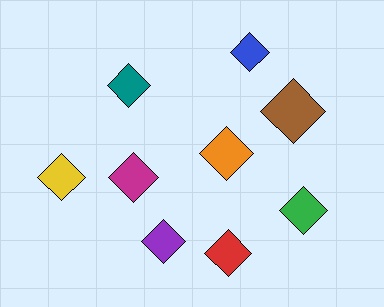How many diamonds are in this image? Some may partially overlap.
There are 9 diamonds.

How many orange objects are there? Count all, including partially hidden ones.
There is 1 orange object.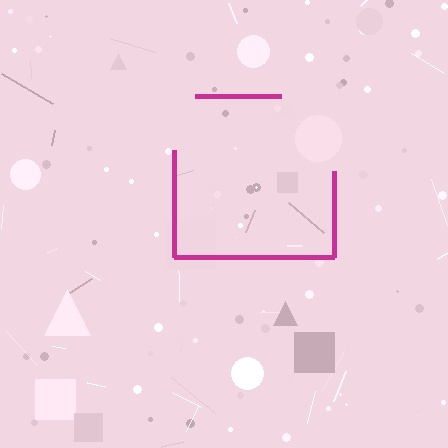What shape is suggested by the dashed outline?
The dashed outline suggests a square.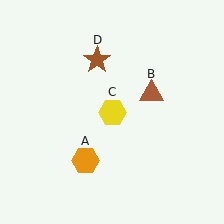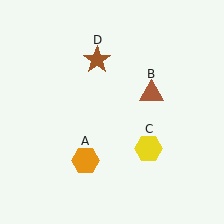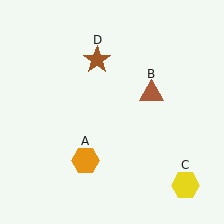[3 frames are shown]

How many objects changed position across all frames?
1 object changed position: yellow hexagon (object C).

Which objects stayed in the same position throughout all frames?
Orange hexagon (object A) and brown triangle (object B) and brown star (object D) remained stationary.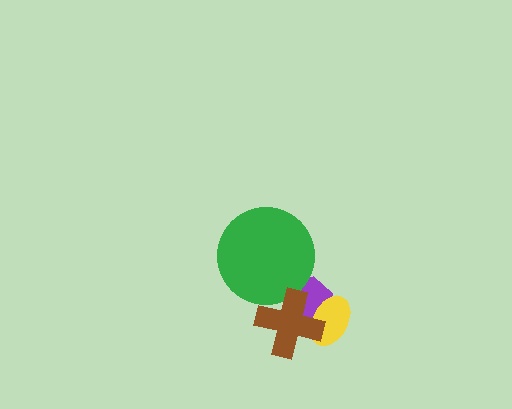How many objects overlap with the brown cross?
3 objects overlap with the brown cross.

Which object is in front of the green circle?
The brown cross is in front of the green circle.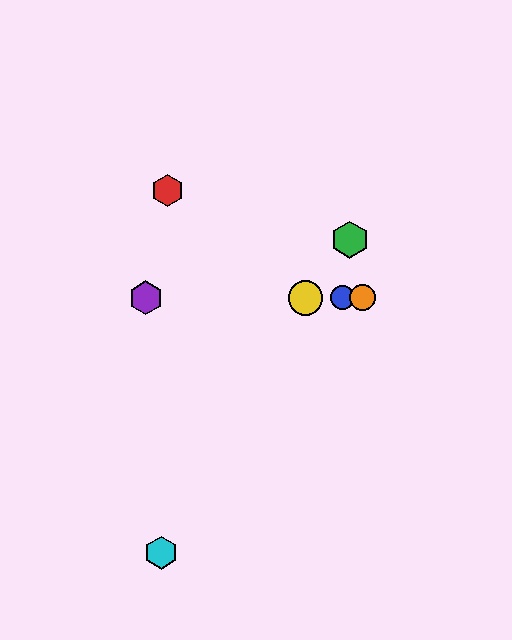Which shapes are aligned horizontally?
The blue circle, the yellow circle, the purple hexagon, the orange circle are aligned horizontally.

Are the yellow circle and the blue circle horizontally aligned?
Yes, both are at y≈298.